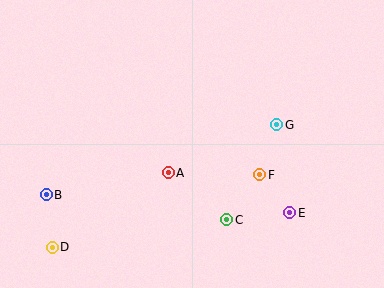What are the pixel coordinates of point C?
Point C is at (227, 220).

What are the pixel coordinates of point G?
Point G is at (277, 125).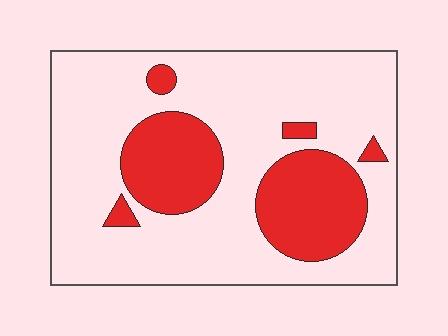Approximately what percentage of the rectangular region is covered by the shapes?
Approximately 25%.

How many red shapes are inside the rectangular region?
6.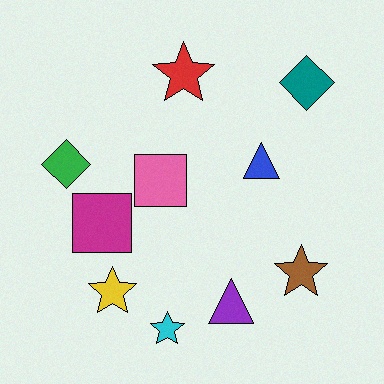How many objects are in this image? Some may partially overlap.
There are 10 objects.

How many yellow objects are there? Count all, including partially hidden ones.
There is 1 yellow object.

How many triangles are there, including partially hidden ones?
There are 2 triangles.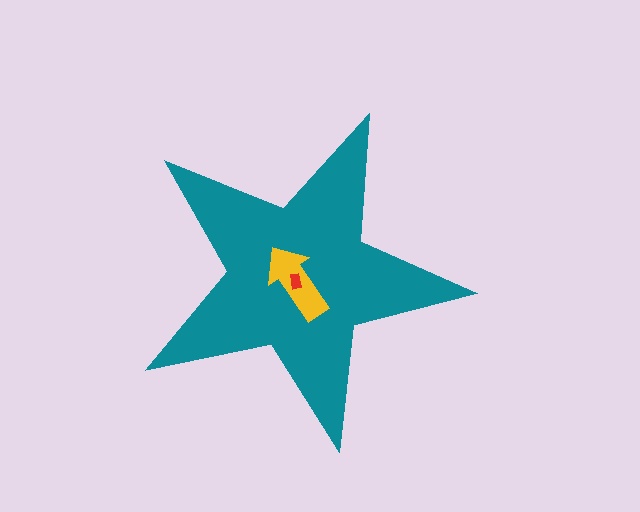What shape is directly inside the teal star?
The yellow arrow.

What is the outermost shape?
The teal star.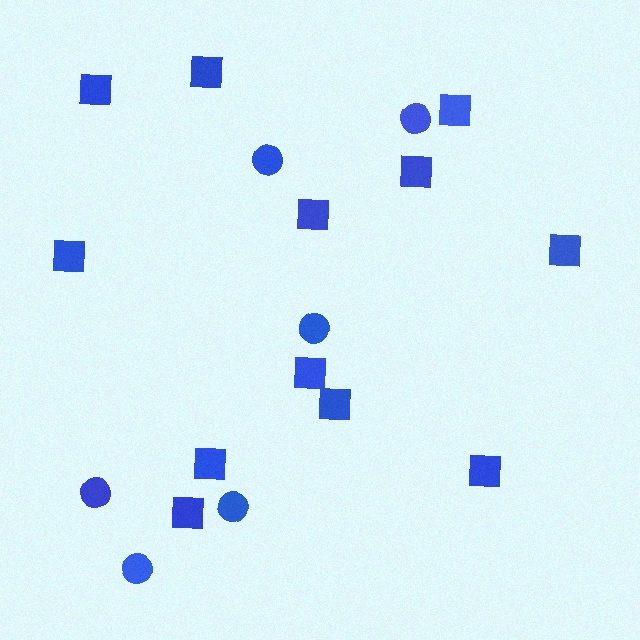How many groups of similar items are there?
There are 2 groups: one group of circles (6) and one group of squares (12).